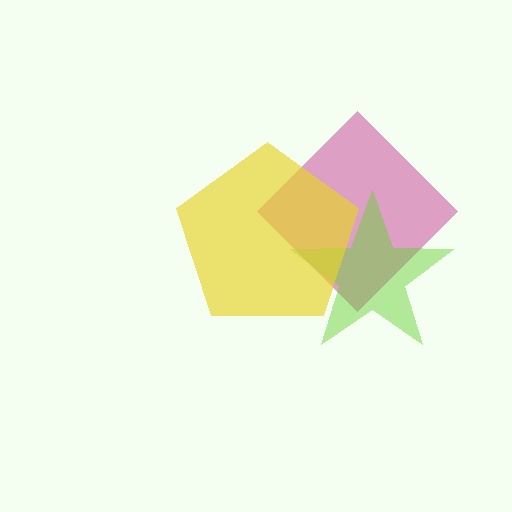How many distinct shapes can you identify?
There are 3 distinct shapes: a magenta diamond, a lime star, a yellow pentagon.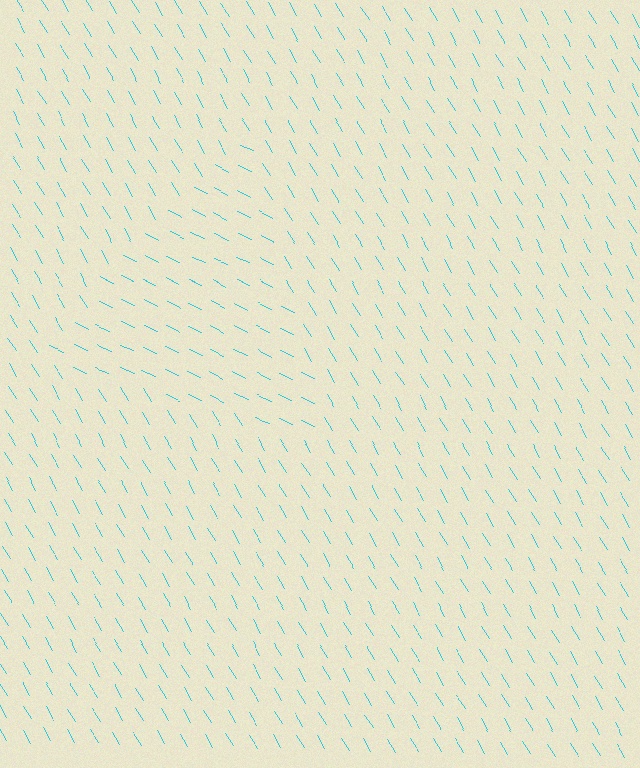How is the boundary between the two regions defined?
The boundary is defined purely by a change in line orientation (approximately 34 degrees difference). All lines are the same color and thickness.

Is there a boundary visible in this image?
Yes, there is a texture boundary formed by a change in line orientation.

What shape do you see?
I see a triangle.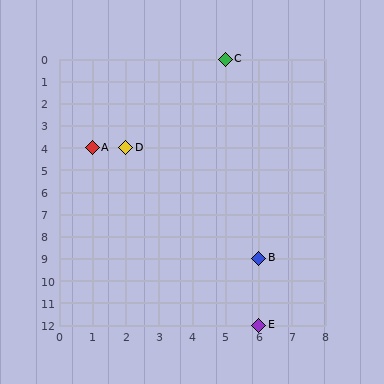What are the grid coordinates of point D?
Point D is at grid coordinates (2, 4).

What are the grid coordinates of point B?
Point B is at grid coordinates (6, 9).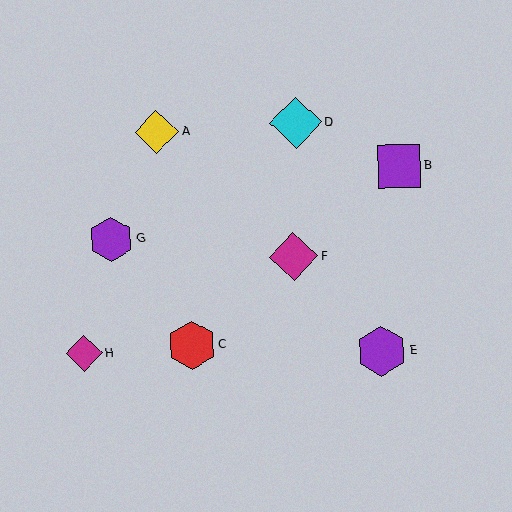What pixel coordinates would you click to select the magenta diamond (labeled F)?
Click at (294, 257) to select the magenta diamond F.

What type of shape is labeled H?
Shape H is a magenta diamond.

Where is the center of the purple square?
The center of the purple square is at (399, 166).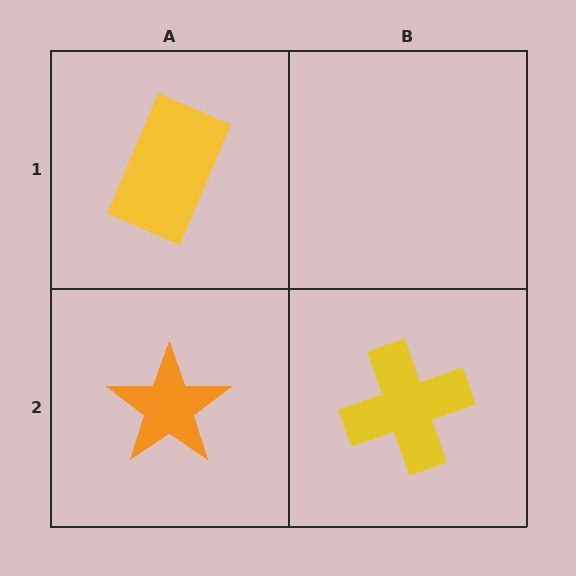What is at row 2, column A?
An orange star.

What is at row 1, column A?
A yellow rectangle.